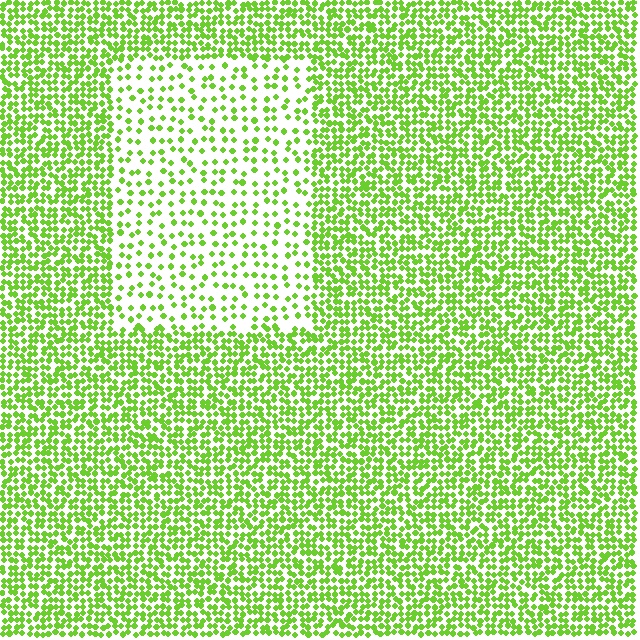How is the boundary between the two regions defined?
The boundary is defined by a change in element density (approximately 2.5x ratio). All elements are the same color, size, and shape.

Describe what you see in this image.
The image contains small lime elements arranged at two different densities. A rectangle-shaped region is visible where the elements are less densely packed than the surrounding area.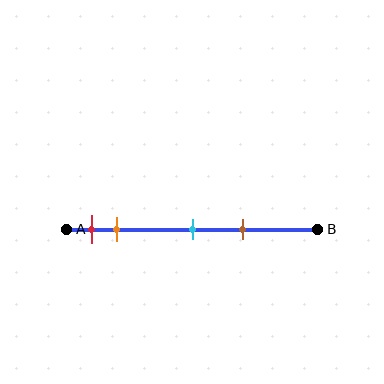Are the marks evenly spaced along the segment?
No, the marks are not evenly spaced.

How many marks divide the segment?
There are 4 marks dividing the segment.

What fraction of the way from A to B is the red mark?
The red mark is approximately 10% (0.1) of the way from A to B.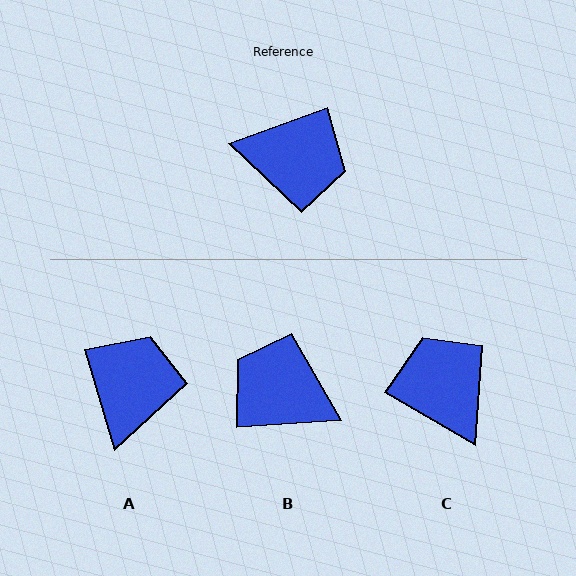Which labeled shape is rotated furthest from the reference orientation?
B, about 164 degrees away.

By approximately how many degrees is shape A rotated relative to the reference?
Approximately 86 degrees counter-clockwise.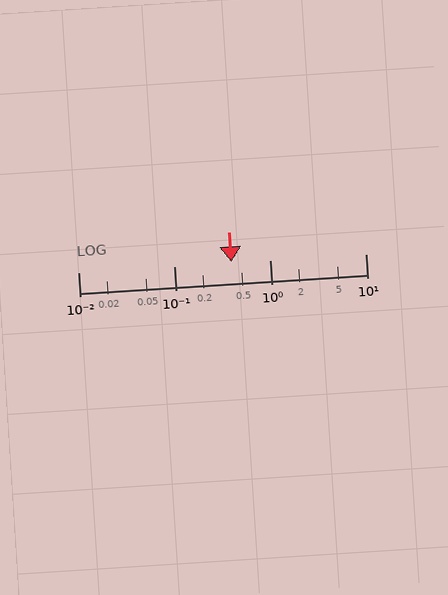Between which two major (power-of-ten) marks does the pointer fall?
The pointer is between 0.1 and 1.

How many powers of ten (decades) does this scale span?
The scale spans 3 decades, from 0.01 to 10.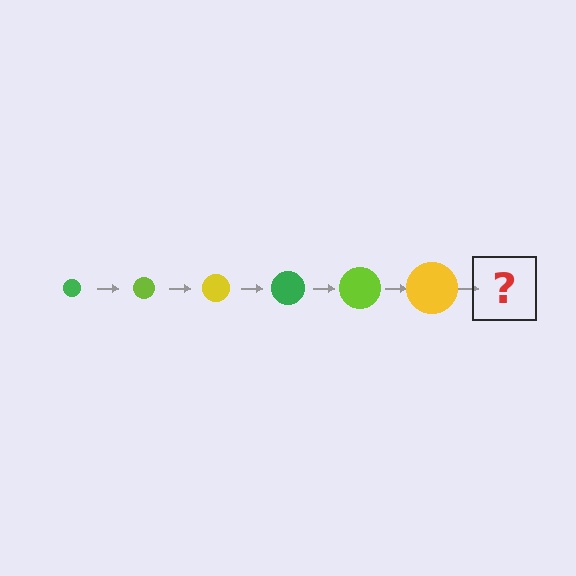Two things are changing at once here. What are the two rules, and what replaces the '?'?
The two rules are that the circle grows larger each step and the color cycles through green, lime, and yellow. The '?' should be a green circle, larger than the previous one.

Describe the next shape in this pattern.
It should be a green circle, larger than the previous one.